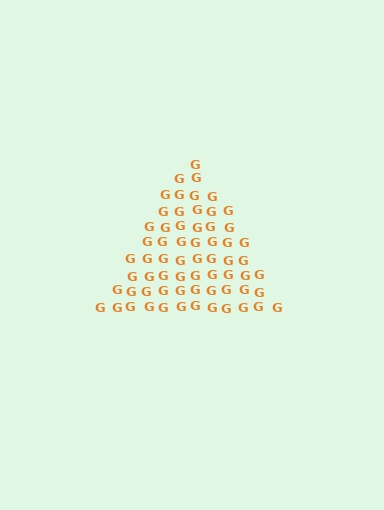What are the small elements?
The small elements are letter G's.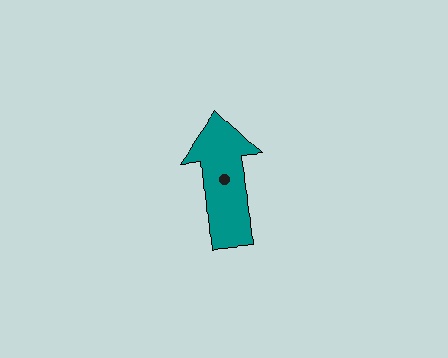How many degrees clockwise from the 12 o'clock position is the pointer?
Approximately 355 degrees.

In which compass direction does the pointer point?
North.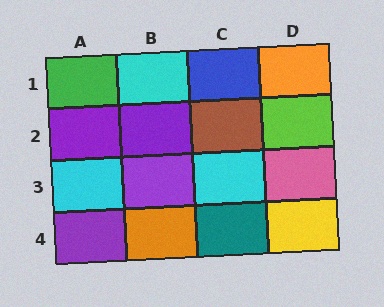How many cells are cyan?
3 cells are cyan.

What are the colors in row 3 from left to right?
Cyan, purple, cyan, pink.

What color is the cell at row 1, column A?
Green.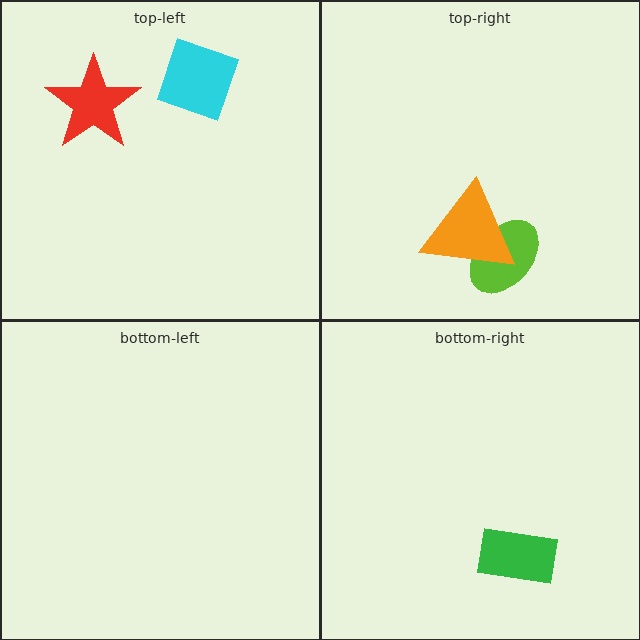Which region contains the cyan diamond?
The top-left region.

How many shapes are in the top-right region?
2.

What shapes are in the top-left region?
The cyan diamond, the red star.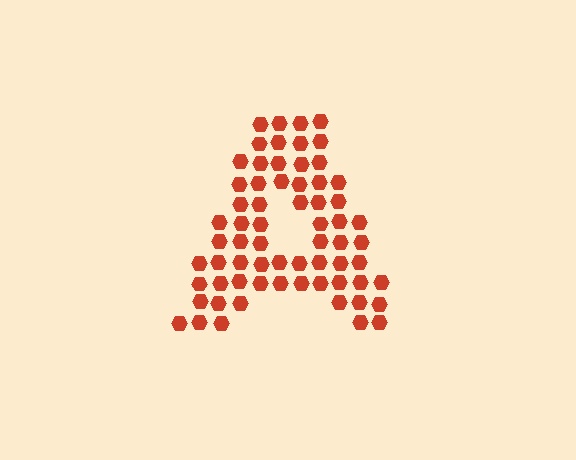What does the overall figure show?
The overall figure shows the letter A.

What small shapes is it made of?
It is made of small hexagons.